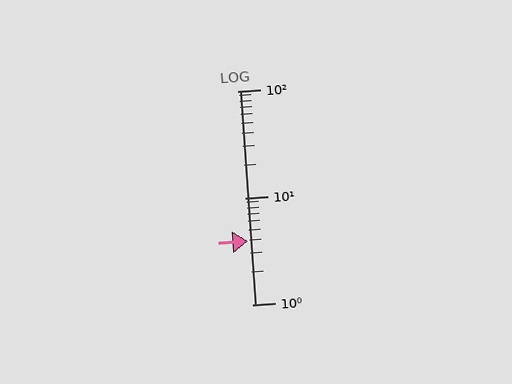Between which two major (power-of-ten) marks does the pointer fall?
The pointer is between 1 and 10.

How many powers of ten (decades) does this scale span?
The scale spans 2 decades, from 1 to 100.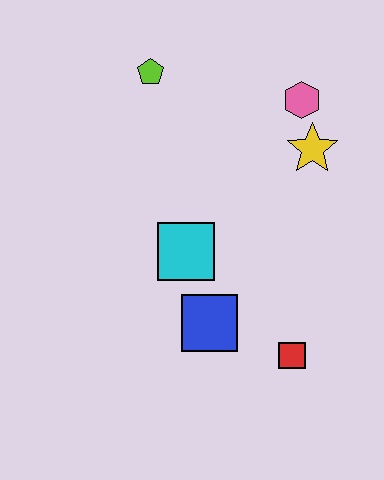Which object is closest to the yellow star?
The pink hexagon is closest to the yellow star.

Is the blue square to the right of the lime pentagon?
Yes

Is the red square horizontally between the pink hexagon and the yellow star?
No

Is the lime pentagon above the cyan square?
Yes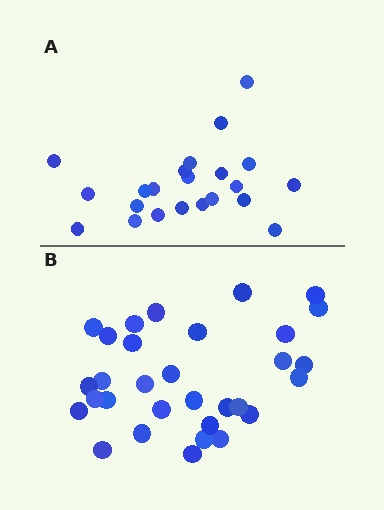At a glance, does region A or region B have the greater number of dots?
Region B (the bottom region) has more dots.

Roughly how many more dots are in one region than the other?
Region B has roughly 8 or so more dots than region A.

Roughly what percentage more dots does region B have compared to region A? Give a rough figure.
About 40% more.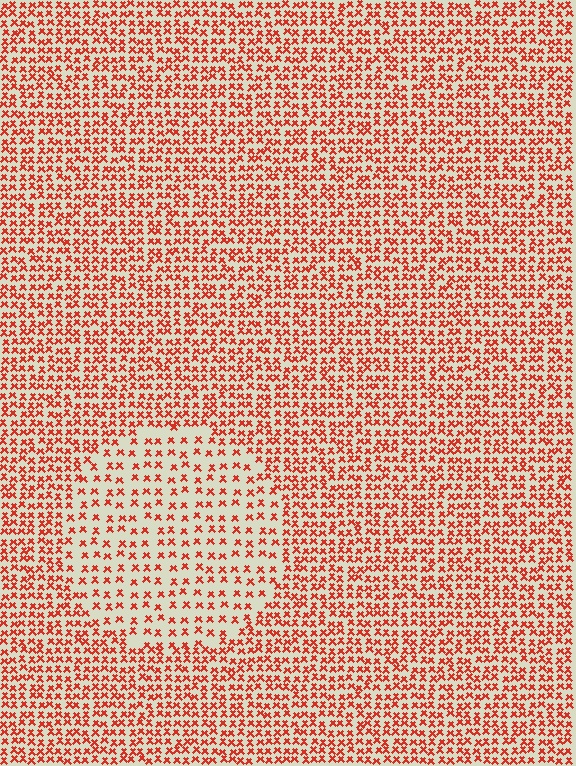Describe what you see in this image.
The image contains small red elements arranged at two different densities. A circle-shaped region is visible where the elements are less densely packed than the surrounding area.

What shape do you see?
I see a circle.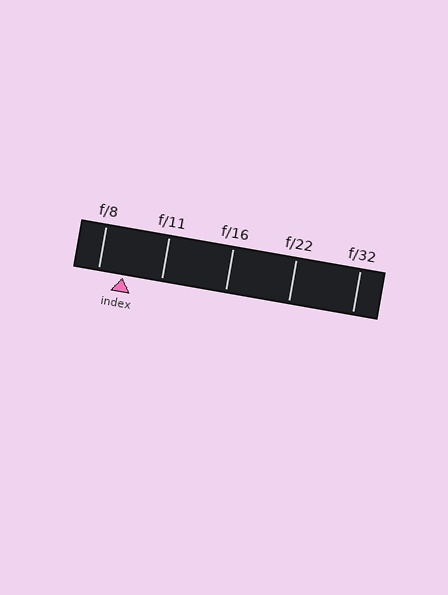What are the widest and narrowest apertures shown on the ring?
The widest aperture shown is f/8 and the narrowest is f/32.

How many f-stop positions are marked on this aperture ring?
There are 5 f-stop positions marked.